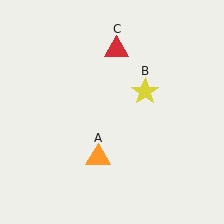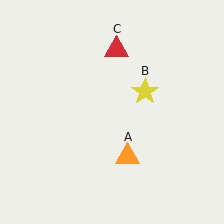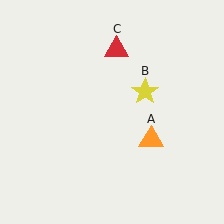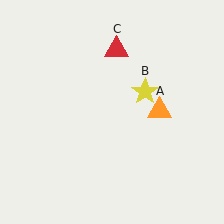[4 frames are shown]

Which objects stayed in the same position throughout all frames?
Yellow star (object B) and red triangle (object C) remained stationary.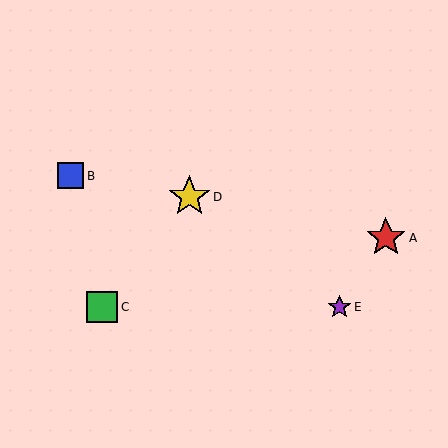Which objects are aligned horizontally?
Objects C, E are aligned horizontally.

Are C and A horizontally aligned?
No, C is at y≈307 and A is at y≈238.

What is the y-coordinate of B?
Object B is at y≈176.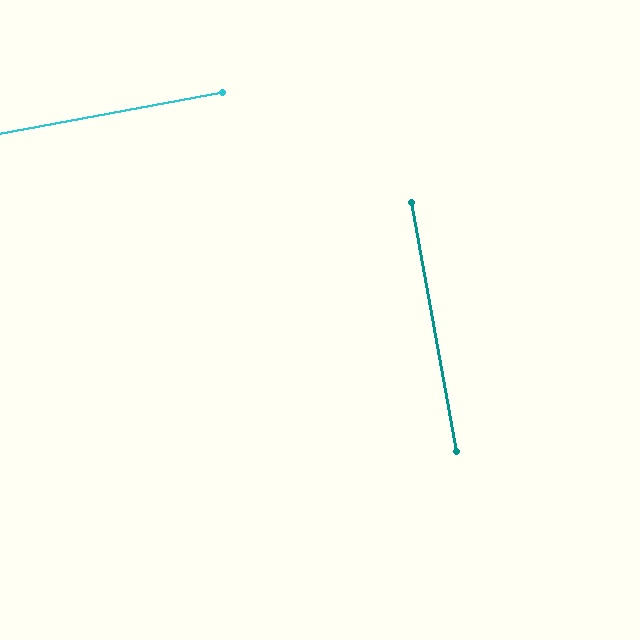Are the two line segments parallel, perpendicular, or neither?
Perpendicular — they meet at approximately 90°.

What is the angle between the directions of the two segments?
Approximately 90 degrees.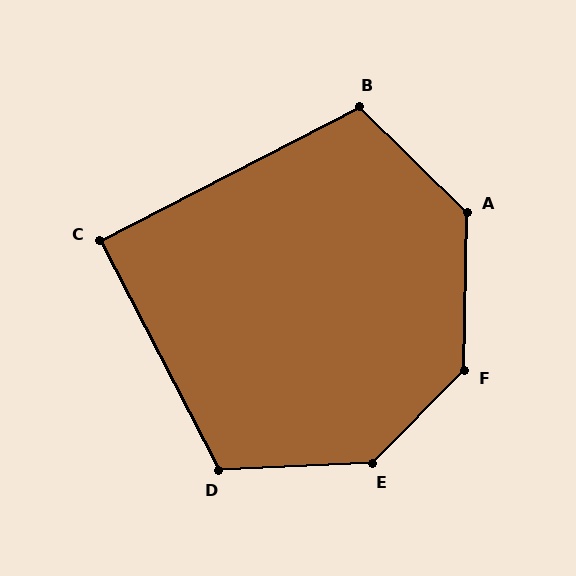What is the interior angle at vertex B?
Approximately 108 degrees (obtuse).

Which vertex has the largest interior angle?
E, at approximately 137 degrees.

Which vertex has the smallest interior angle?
C, at approximately 90 degrees.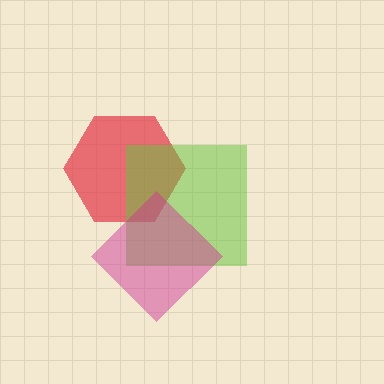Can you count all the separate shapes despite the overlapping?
Yes, there are 3 separate shapes.